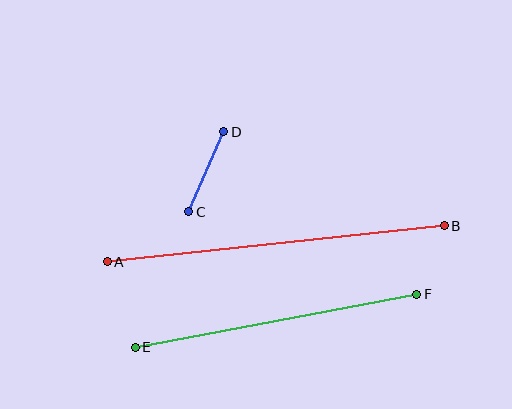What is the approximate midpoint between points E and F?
The midpoint is at approximately (276, 321) pixels.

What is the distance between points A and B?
The distance is approximately 339 pixels.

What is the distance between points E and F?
The distance is approximately 287 pixels.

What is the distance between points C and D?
The distance is approximately 87 pixels.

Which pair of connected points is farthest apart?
Points A and B are farthest apart.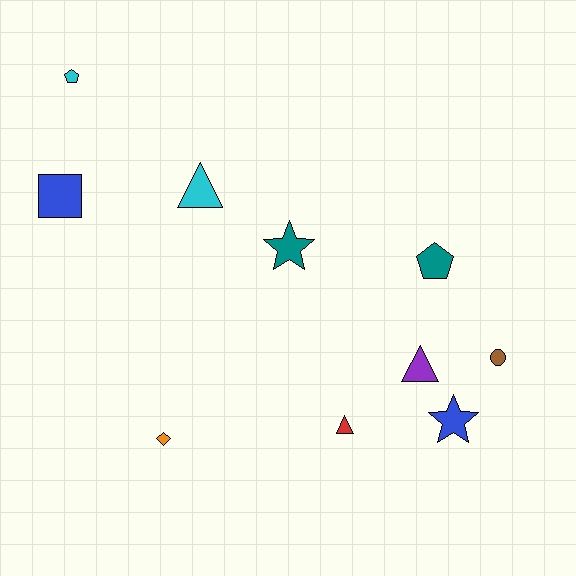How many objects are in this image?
There are 10 objects.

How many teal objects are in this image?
There are 2 teal objects.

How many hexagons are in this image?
There are no hexagons.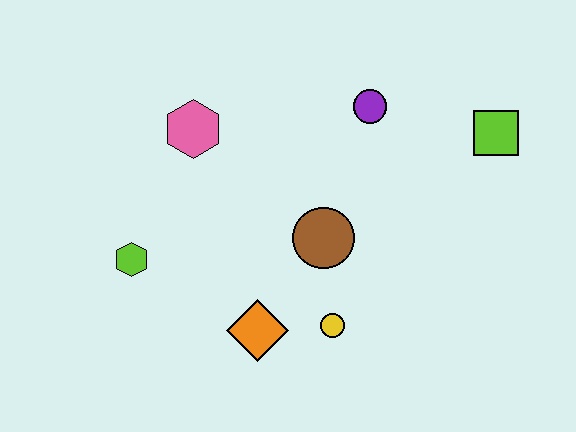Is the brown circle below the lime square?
Yes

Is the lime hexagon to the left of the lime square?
Yes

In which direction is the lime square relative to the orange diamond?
The lime square is to the right of the orange diamond.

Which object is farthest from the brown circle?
The lime square is farthest from the brown circle.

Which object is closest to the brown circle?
The yellow circle is closest to the brown circle.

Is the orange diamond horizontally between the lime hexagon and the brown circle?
Yes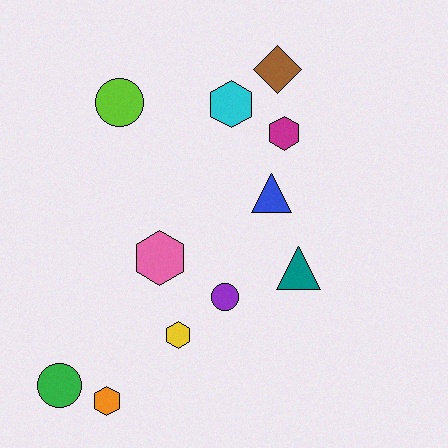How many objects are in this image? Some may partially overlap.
There are 11 objects.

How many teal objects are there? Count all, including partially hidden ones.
There is 1 teal object.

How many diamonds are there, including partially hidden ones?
There is 1 diamond.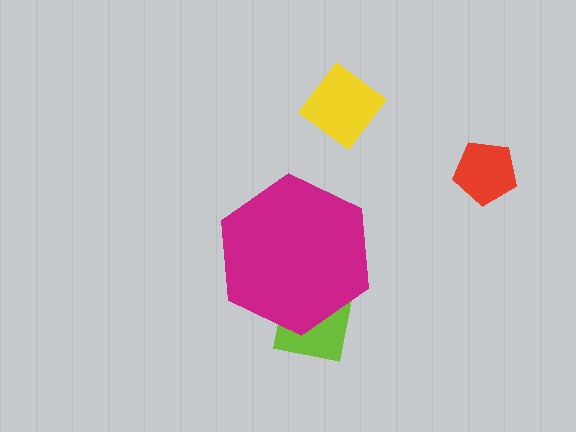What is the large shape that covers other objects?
A magenta hexagon.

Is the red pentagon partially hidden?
No, the red pentagon is fully visible.